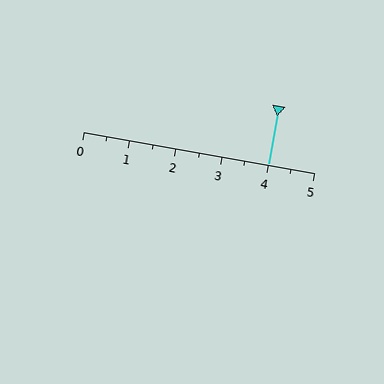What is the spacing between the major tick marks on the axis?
The major ticks are spaced 1 apart.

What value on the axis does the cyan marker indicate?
The marker indicates approximately 4.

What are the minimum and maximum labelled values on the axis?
The axis runs from 0 to 5.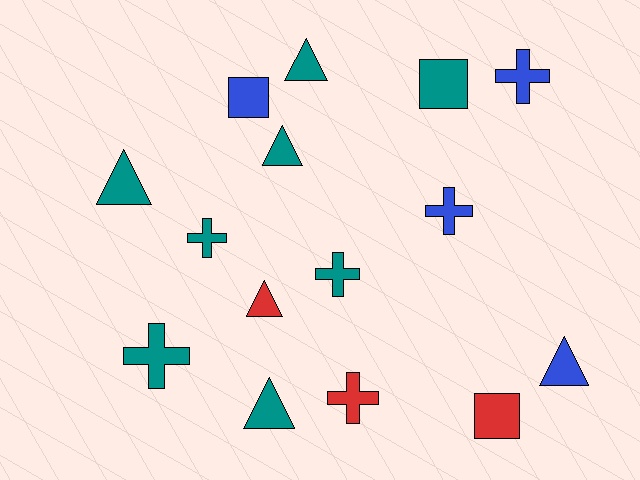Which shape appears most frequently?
Triangle, with 6 objects.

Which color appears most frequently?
Teal, with 8 objects.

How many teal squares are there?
There is 1 teal square.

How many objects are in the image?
There are 15 objects.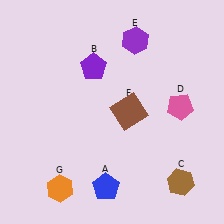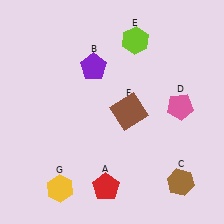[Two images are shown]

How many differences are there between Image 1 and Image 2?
There are 3 differences between the two images.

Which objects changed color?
A changed from blue to red. E changed from purple to lime. G changed from orange to yellow.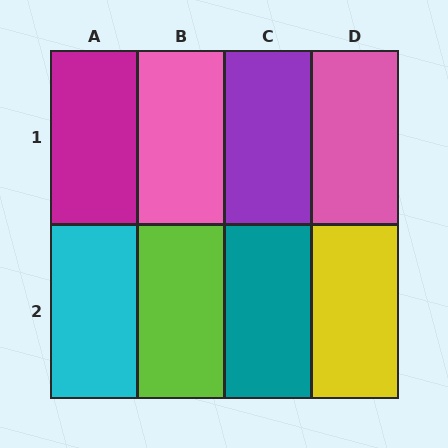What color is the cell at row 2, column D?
Yellow.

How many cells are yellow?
1 cell is yellow.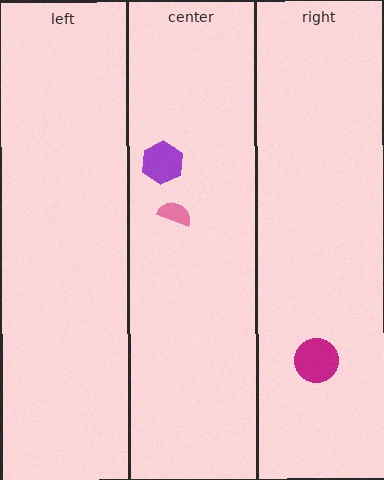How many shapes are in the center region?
2.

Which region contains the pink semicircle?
The center region.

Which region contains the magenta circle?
The right region.